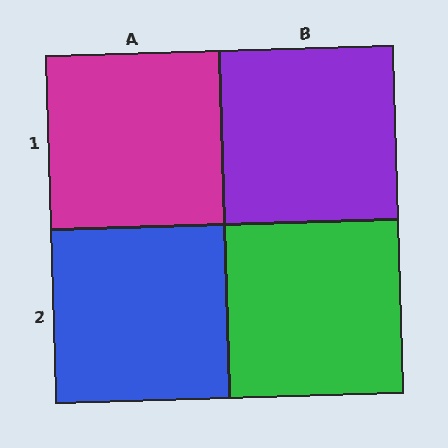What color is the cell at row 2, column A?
Blue.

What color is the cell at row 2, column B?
Green.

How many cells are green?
1 cell is green.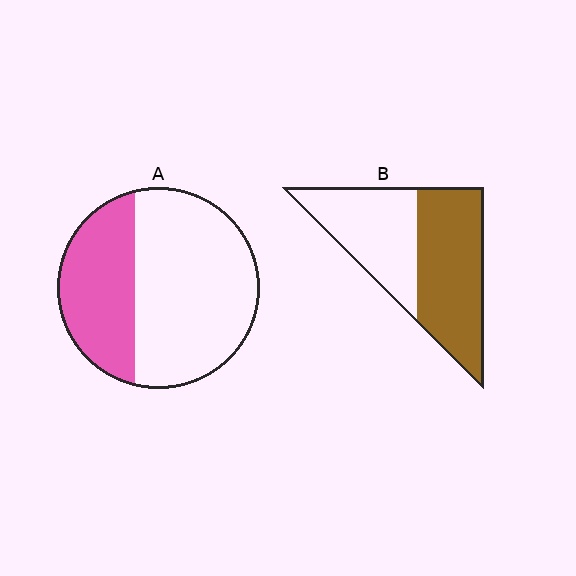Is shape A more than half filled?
No.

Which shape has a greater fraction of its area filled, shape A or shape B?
Shape B.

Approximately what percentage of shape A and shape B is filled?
A is approximately 35% and B is approximately 55%.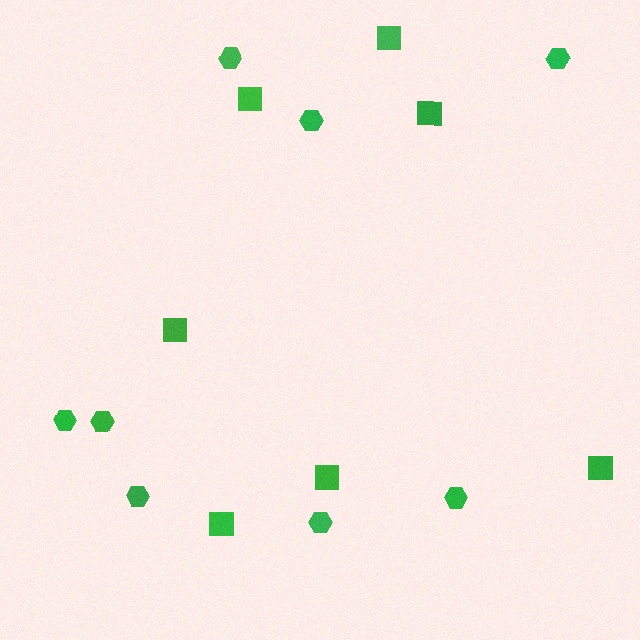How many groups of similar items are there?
There are 2 groups: one group of hexagons (8) and one group of squares (7).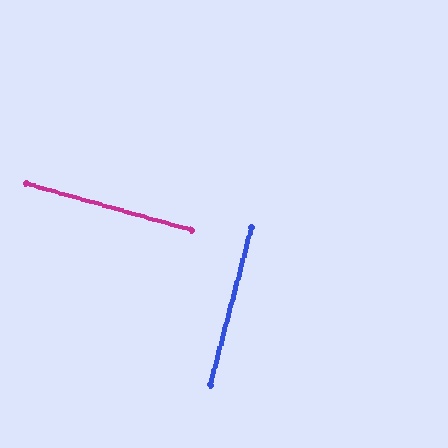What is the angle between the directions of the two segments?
Approximately 89 degrees.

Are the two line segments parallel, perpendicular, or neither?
Perpendicular — they meet at approximately 89°.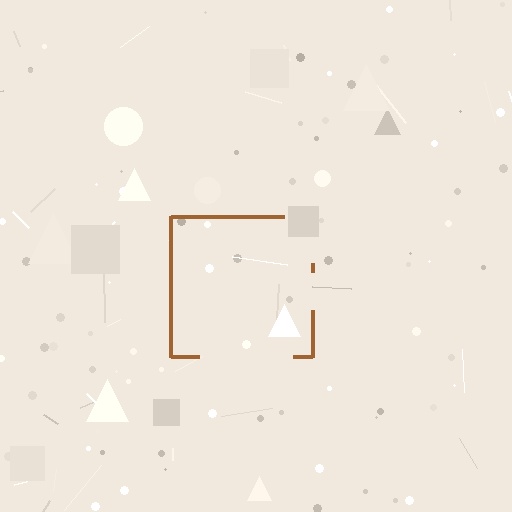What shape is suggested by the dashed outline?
The dashed outline suggests a square.